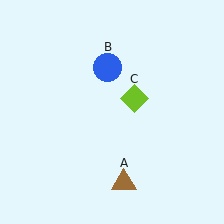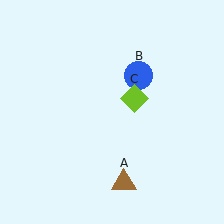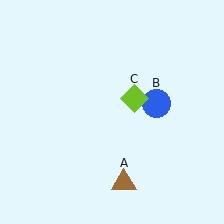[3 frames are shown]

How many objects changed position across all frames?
1 object changed position: blue circle (object B).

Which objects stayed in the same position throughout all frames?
Brown triangle (object A) and lime diamond (object C) remained stationary.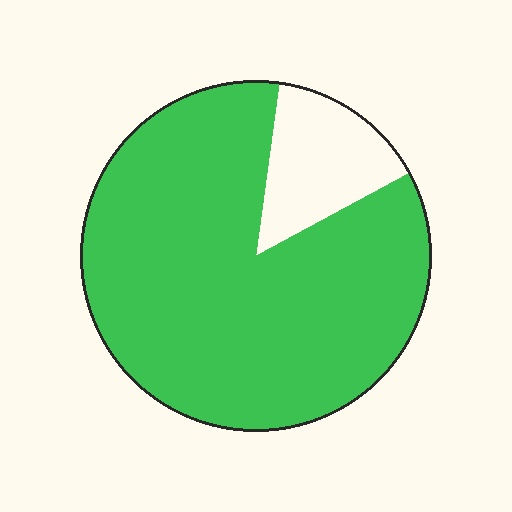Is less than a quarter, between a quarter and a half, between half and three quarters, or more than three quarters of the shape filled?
More than three quarters.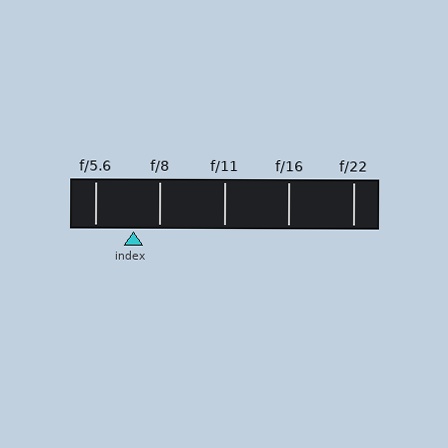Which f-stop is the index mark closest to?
The index mark is closest to f/8.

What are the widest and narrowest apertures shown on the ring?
The widest aperture shown is f/5.6 and the narrowest is f/22.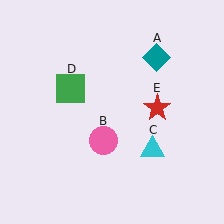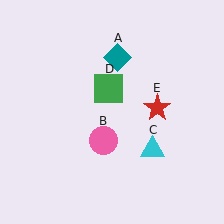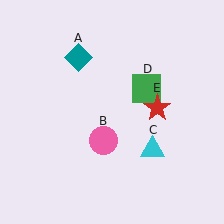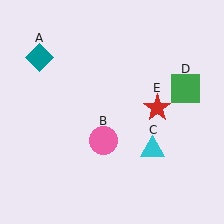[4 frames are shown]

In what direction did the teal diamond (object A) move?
The teal diamond (object A) moved left.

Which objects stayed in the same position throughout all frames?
Pink circle (object B) and cyan triangle (object C) and red star (object E) remained stationary.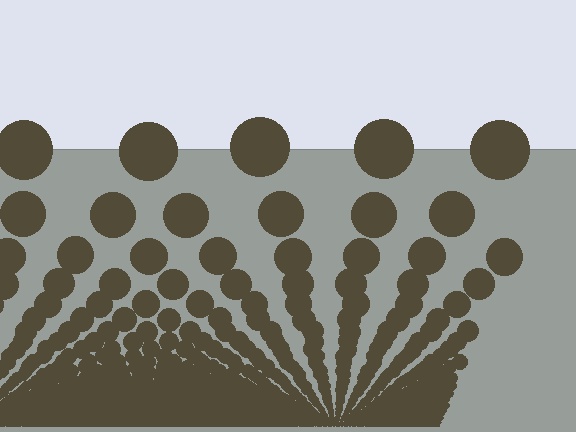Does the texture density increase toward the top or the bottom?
Density increases toward the bottom.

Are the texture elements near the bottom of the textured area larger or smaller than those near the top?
Smaller. The gradient is inverted — elements near the bottom are smaller and denser.